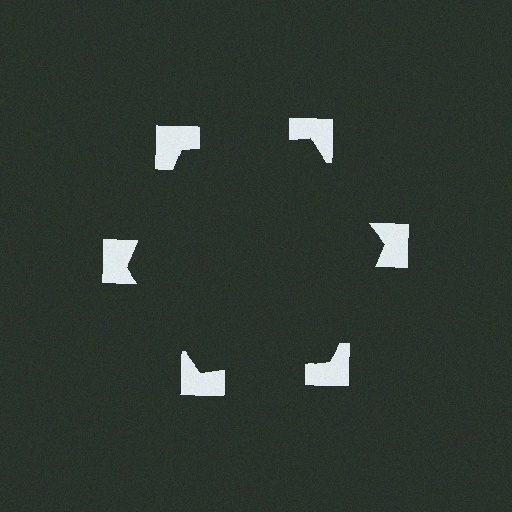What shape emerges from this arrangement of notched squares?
An illusory hexagon — its edges are inferred from the aligned wedge cuts in the notched squares, not physically drawn.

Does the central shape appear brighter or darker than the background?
It typically appears slightly darker than the background, even though no actual brightness change is drawn.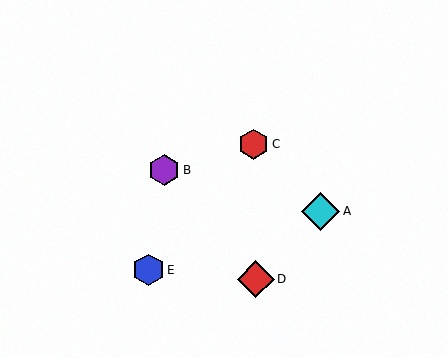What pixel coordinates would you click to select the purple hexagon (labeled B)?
Click at (164, 170) to select the purple hexagon B.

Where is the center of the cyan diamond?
The center of the cyan diamond is at (321, 211).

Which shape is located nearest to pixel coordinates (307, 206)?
The cyan diamond (labeled A) at (321, 211) is nearest to that location.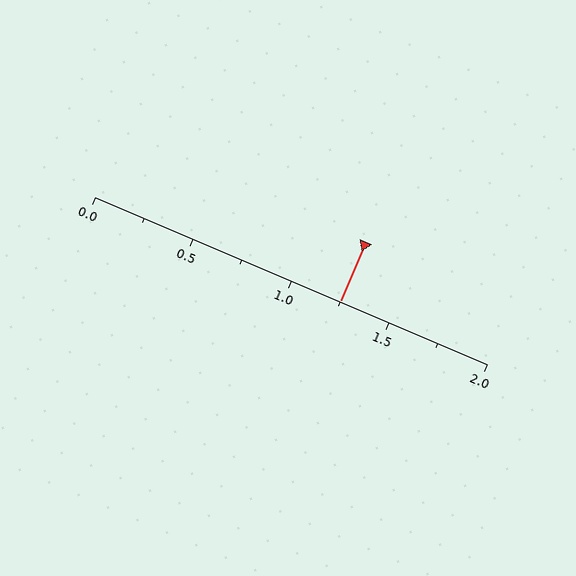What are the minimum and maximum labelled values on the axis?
The axis runs from 0.0 to 2.0.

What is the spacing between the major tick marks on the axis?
The major ticks are spaced 0.5 apart.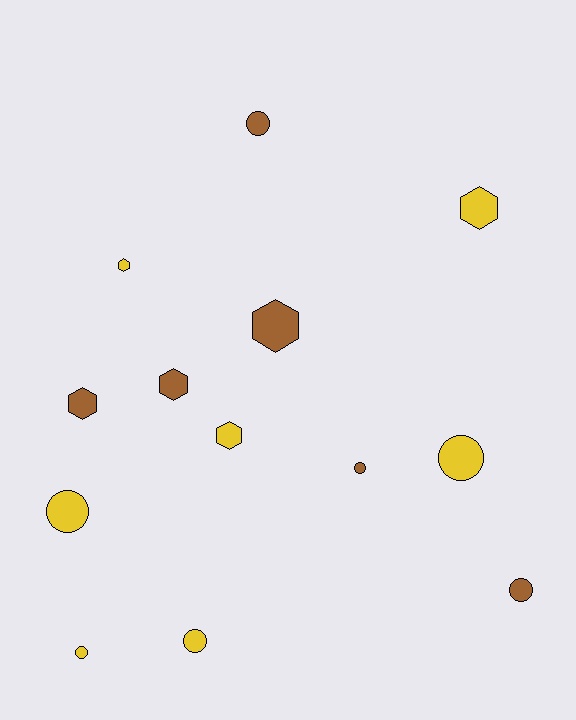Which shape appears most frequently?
Circle, with 7 objects.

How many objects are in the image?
There are 13 objects.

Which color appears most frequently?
Yellow, with 7 objects.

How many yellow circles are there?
There are 4 yellow circles.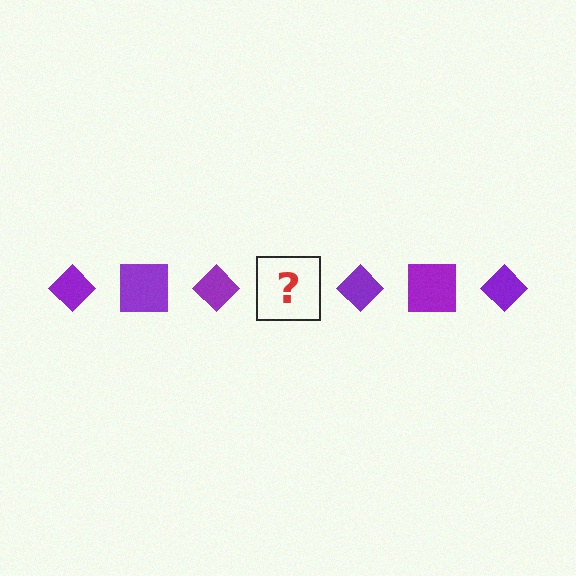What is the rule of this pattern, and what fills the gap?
The rule is that the pattern cycles through diamond, square shapes in purple. The gap should be filled with a purple square.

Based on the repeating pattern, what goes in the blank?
The blank should be a purple square.